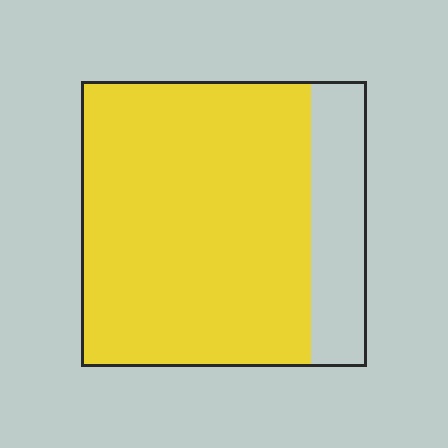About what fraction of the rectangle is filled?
About four fifths (4/5).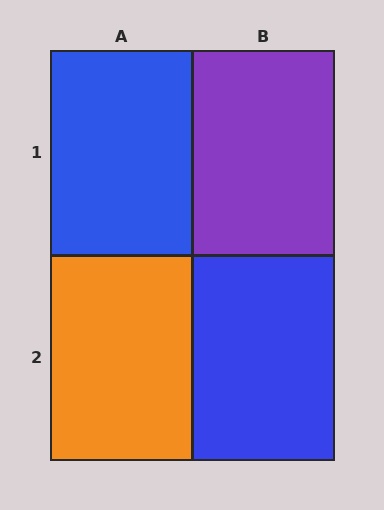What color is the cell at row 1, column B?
Purple.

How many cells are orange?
1 cell is orange.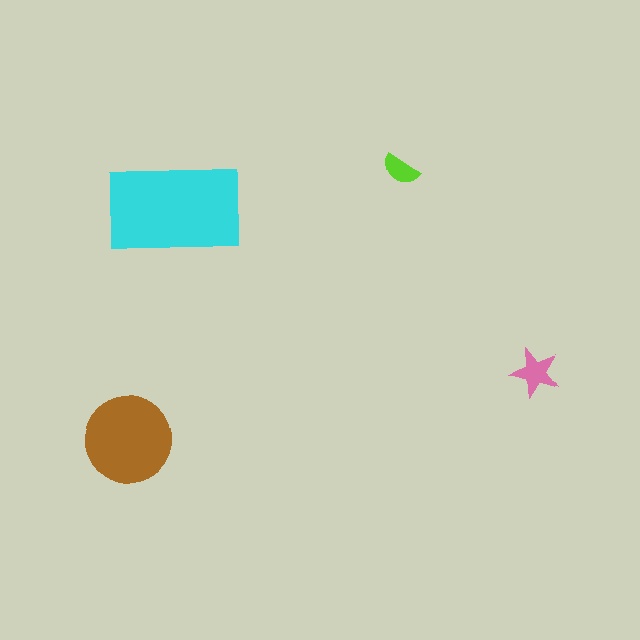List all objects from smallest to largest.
The lime semicircle, the pink star, the brown circle, the cyan rectangle.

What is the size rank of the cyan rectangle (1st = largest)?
1st.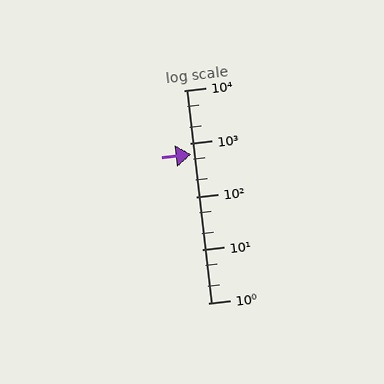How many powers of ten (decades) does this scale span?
The scale spans 4 decades, from 1 to 10000.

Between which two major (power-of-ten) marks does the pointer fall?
The pointer is between 100 and 1000.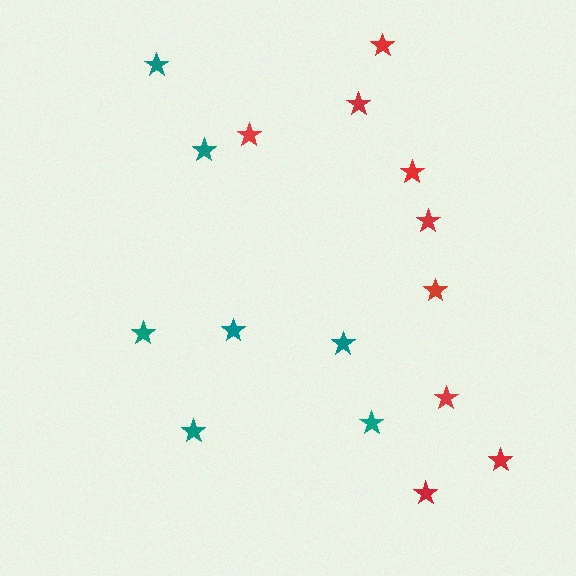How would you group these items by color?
There are 2 groups: one group of teal stars (7) and one group of red stars (9).